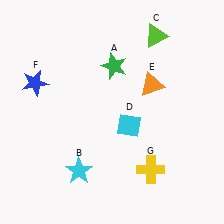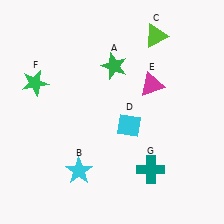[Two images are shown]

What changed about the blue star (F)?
In Image 1, F is blue. In Image 2, it changed to green.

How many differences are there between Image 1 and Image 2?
There are 3 differences between the two images.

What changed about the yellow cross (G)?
In Image 1, G is yellow. In Image 2, it changed to teal.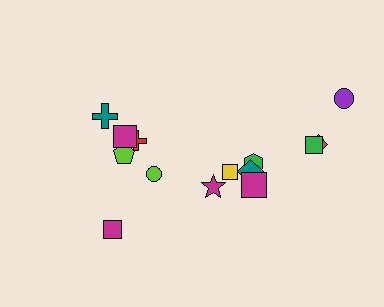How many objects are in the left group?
There are 6 objects.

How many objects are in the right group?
There are 8 objects.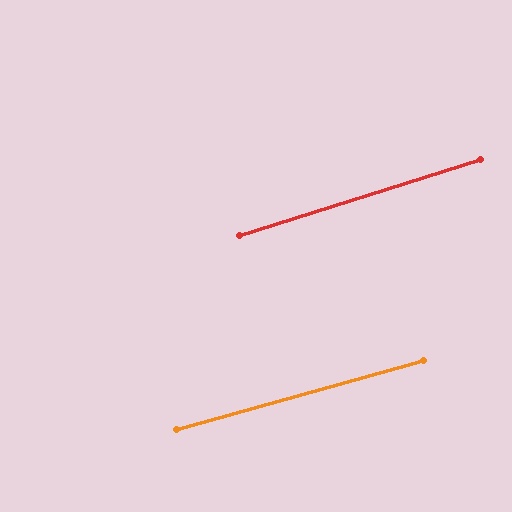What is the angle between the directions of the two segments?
Approximately 2 degrees.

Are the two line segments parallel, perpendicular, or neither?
Parallel — their directions differ by only 1.7°.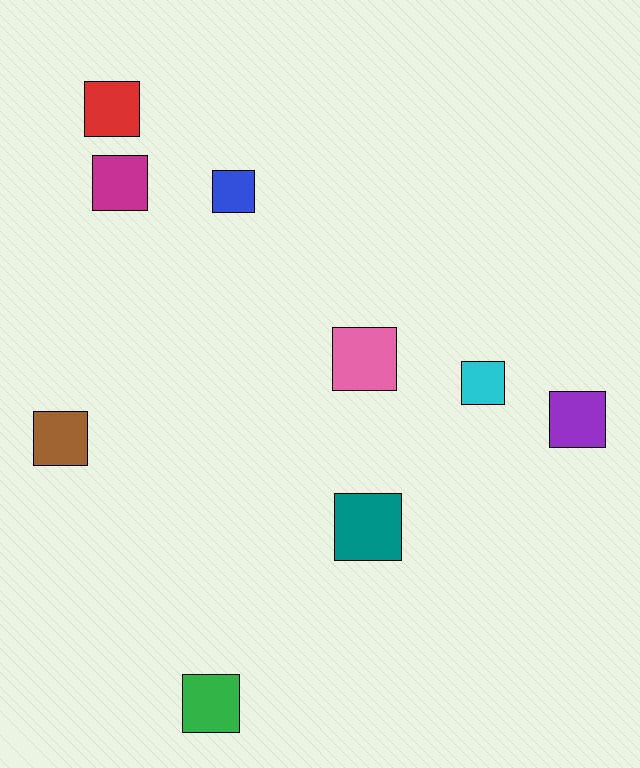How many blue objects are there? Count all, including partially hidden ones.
There is 1 blue object.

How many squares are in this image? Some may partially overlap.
There are 9 squares.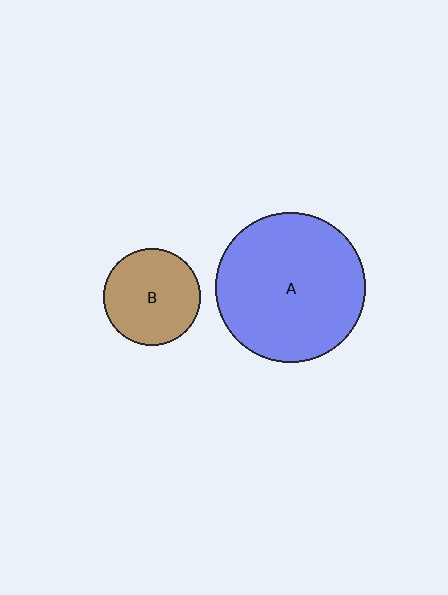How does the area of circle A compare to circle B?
Approximately 2.4 times.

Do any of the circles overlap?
No, none of the circles overlap.